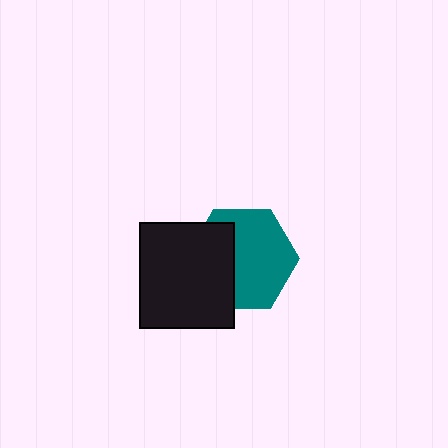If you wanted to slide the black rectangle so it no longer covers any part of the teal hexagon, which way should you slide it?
Slide it left — that is the most direct way to separate the two shapes.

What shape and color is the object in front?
The object in front is a black rectangle.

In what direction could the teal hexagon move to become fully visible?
The teal hexagon could move right. That would shift it out from behind the black rectangle entirely.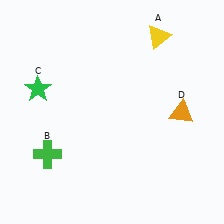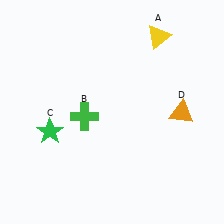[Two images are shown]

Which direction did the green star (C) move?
The green star (C) moved down.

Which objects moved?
The objects that moved are: the green cross (B), the green star (C).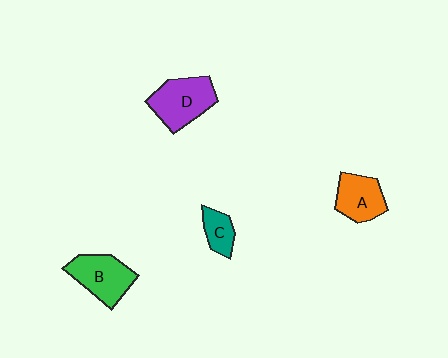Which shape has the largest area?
Shape D (purple).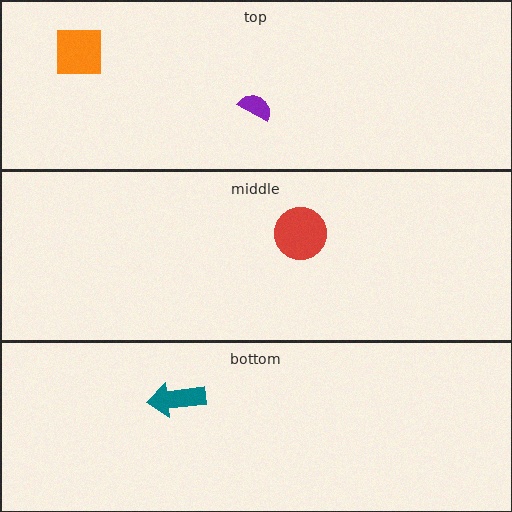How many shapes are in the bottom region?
1.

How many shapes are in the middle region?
1.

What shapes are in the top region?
The orange square, the purple semicircle.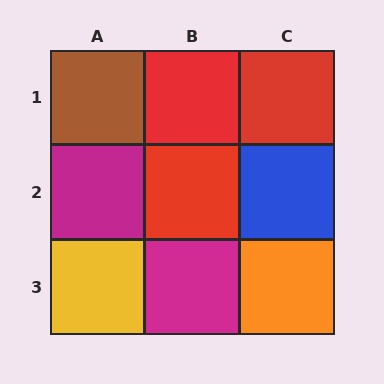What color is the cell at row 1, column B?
Red.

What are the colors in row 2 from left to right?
Magenta, red, blue.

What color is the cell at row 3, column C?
Orange.